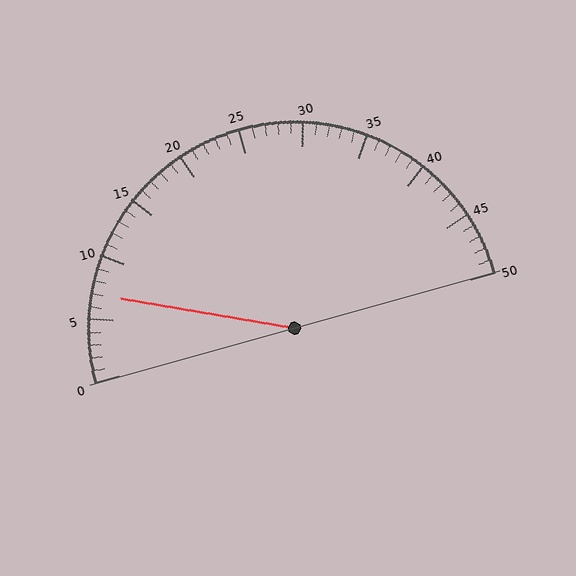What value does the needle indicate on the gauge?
The needle indicates approximately 7.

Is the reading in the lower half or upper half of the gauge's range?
The reading is in the lower half of the range (0 to 50).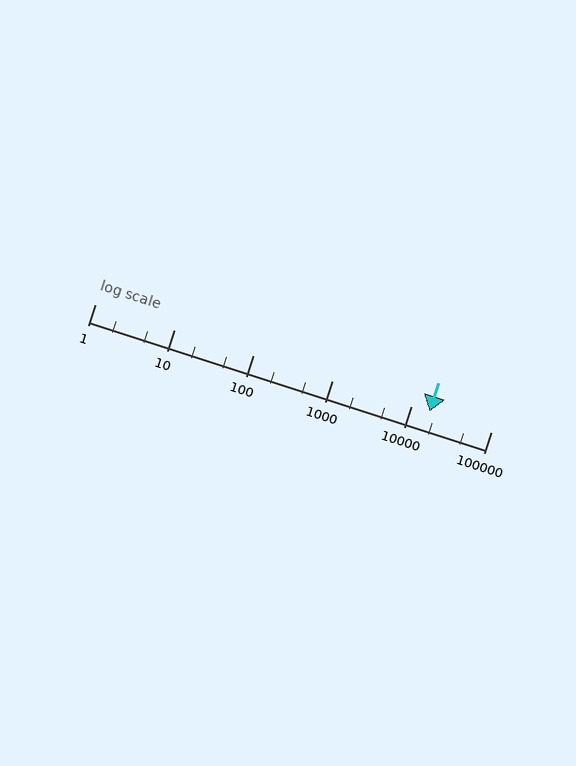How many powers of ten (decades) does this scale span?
The scale spans 5 decades, from 1 to 100000.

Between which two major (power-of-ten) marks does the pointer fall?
The pointer is between 10000 and 100000.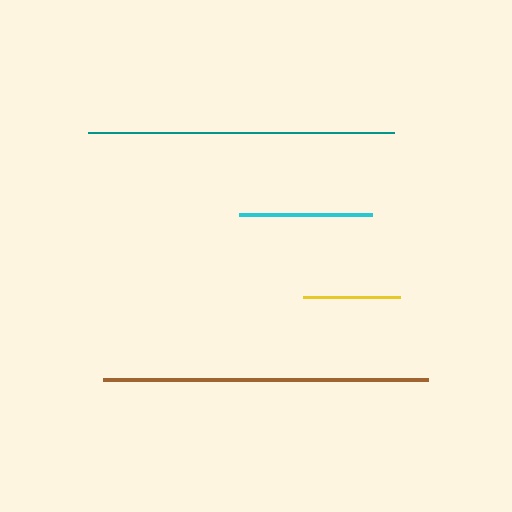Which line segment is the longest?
The brown line is the longest at approximately 325 pixels.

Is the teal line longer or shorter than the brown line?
The brown line is longer than the teal line.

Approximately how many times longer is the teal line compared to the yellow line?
The teal line is approximately 3.1 times the length of the yellow line.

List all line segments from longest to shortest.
From longest to shortest: brown, teal, cyan, yellow.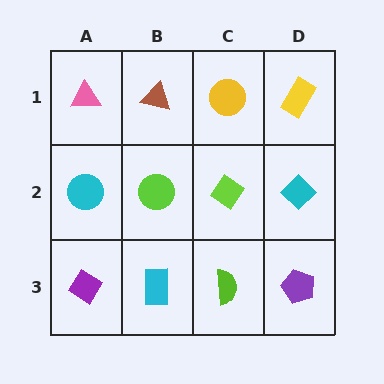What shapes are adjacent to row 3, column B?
A lime circle (row 2, column B), a purple diamond (row 3, column A), a lime semicircle (row 3, column C).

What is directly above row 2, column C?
A yellow circle.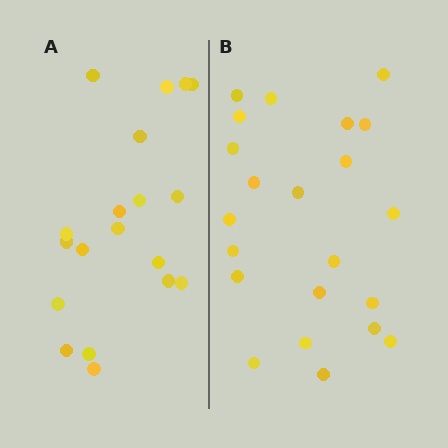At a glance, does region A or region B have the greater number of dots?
Region B (the right region) has more dots.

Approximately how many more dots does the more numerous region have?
Region B has just a few more — roughly 2 or 3 more dots than region A.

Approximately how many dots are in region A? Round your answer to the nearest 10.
About 20 dots. (The exact count is 19, which rounds to 20.)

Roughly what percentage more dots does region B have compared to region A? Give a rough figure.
About 15% more.